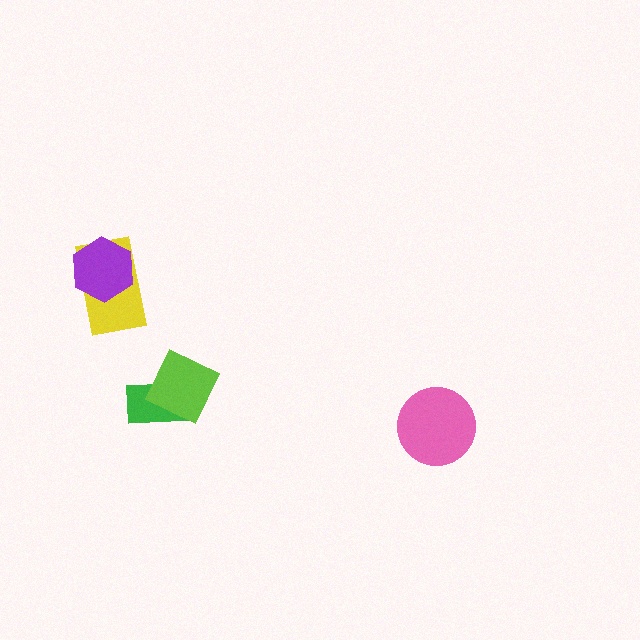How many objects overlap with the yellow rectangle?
1 object overlaps with the yellow rectangle.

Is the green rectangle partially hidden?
Yes, it is partially covered by another shape.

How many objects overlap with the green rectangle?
1 object overlaps with the green rectangle.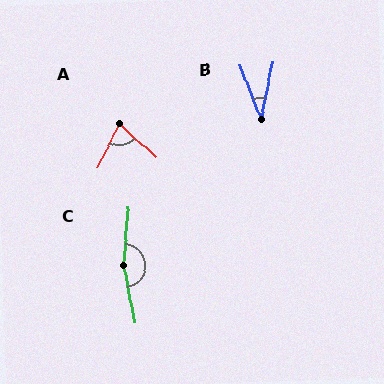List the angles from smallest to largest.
B (32°), A (74°), C (165°).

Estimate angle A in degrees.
Approximately 74 degrees.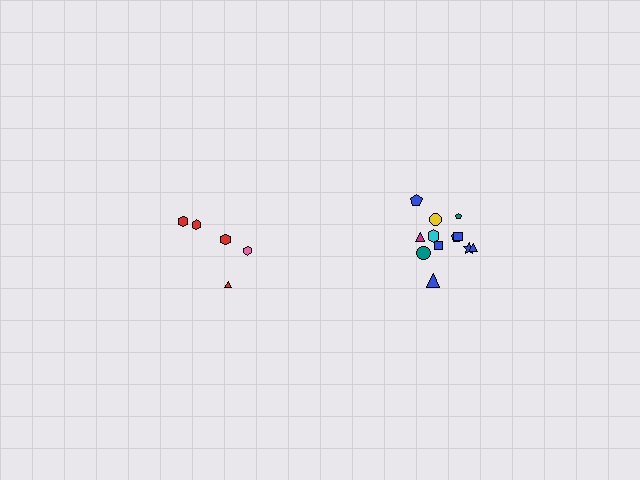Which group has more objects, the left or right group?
The right group.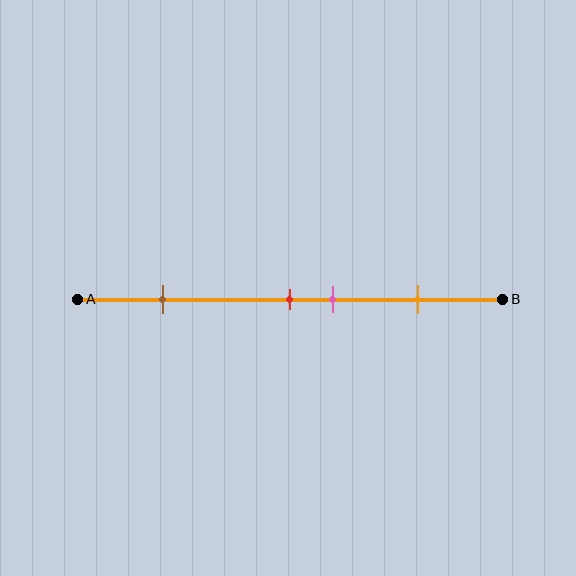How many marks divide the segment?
There are 4 marks dividing the segment.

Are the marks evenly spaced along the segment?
No, the marks are not evenly spaced.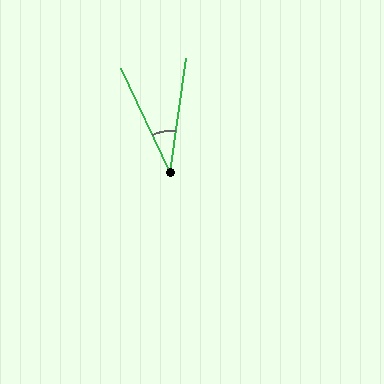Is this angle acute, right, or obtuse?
It is acute.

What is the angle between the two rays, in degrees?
Approximately 33 degrees.